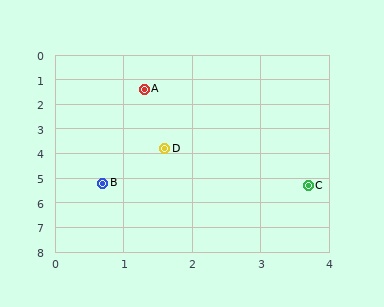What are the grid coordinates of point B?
Point B is at approximately (0.7, 5.2).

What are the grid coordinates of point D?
Point D is at approximately (1.6, 3.8).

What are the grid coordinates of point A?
Point A is at approximately (1.3, 1.4).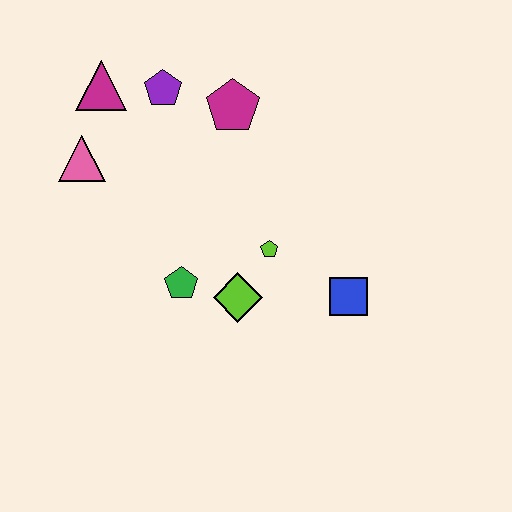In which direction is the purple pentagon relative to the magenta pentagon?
The purple pentagon is to the left of the magenta pentagon.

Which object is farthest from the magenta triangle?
The blue square is farthest from the magenta triangle.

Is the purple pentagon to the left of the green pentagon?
Yes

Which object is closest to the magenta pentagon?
The purple pentagon is closest to the magenta pentagon.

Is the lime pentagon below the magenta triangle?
Yes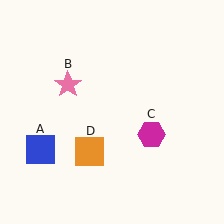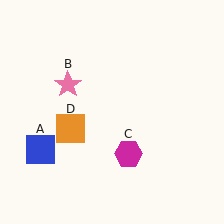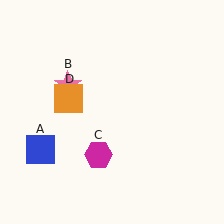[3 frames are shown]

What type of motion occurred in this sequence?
The magenta hexagon (object C), orange square (object D) rotated clockwise around the center of the scene.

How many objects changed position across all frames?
2 objects changed position: magenta hexagon (object C), orange square (object D).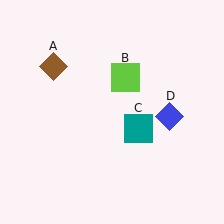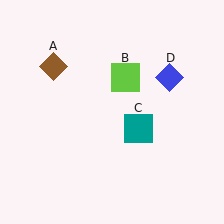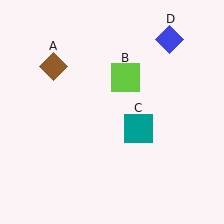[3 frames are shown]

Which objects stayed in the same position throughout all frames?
Brown diamond (object A) and lime square (object B) and teal square (object C) remained stationary.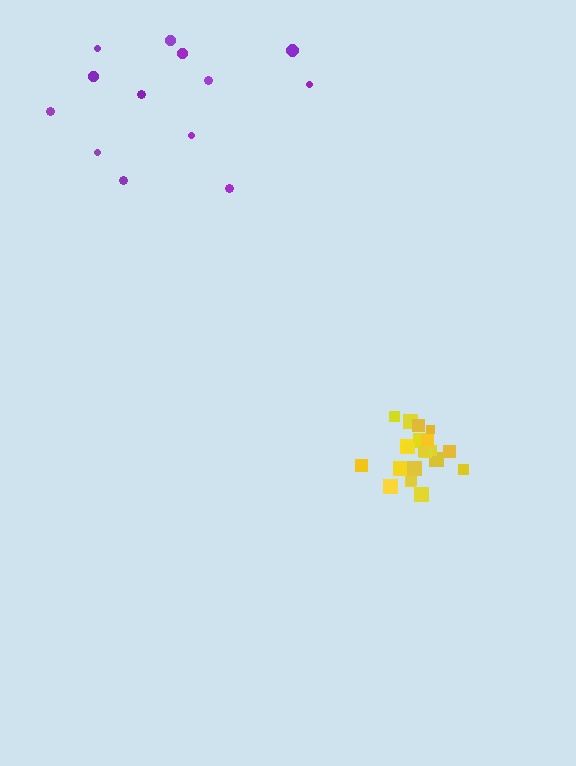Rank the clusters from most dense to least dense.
yellow, purple.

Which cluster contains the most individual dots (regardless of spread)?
Yellow (22).